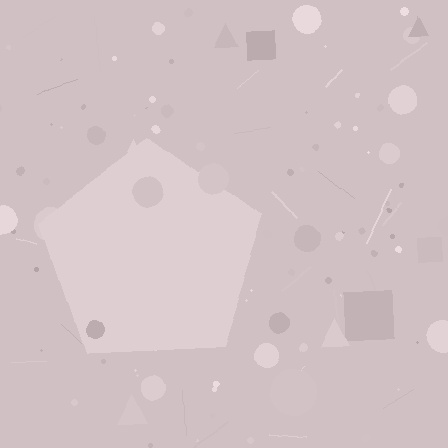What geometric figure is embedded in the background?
A pentagon is embedded in the background.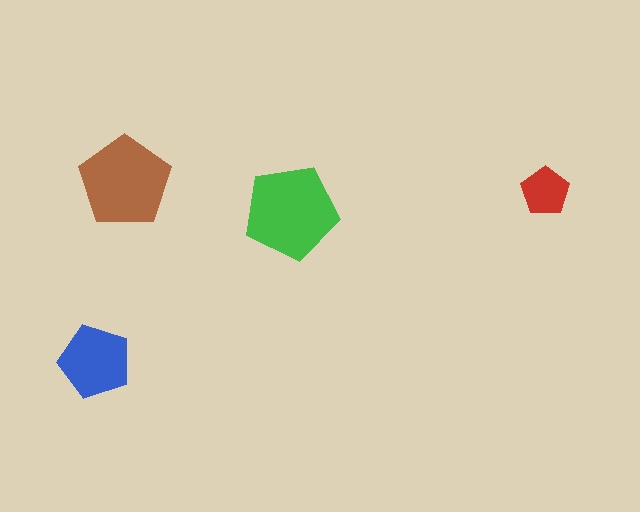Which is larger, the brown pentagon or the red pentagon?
The brown one.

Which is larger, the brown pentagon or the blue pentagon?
The brown one.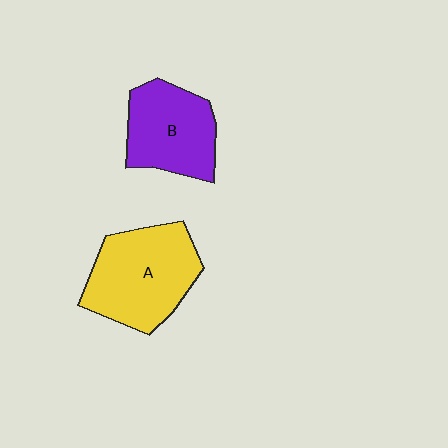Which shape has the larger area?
Shape A (yellow).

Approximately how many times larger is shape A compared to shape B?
Approximately 1.3 times.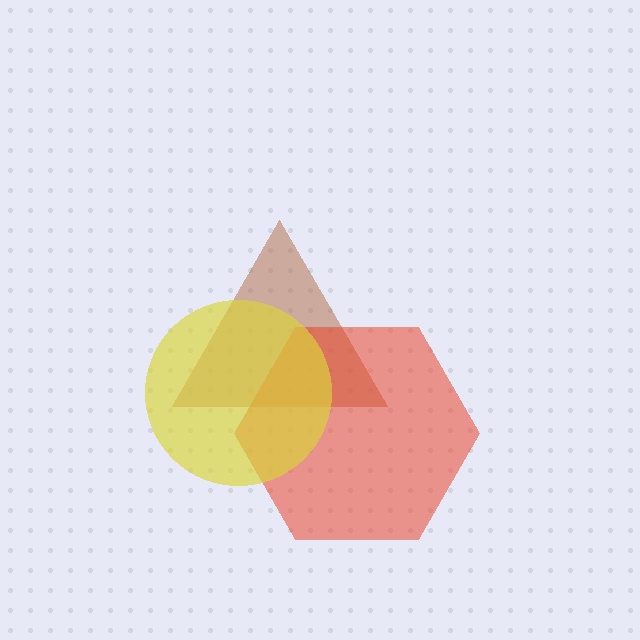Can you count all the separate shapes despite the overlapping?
Yes, there are 3 separate shapes.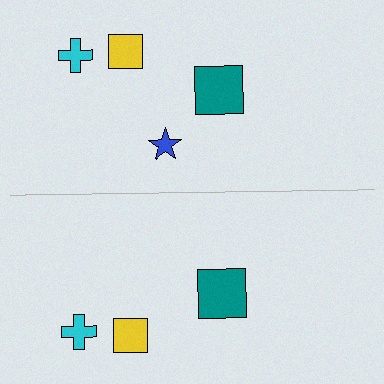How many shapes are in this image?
There are 7 shapes in this image.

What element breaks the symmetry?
A blue star is missing from the bottom side.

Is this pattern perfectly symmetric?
No, the pattern is not perfectly symmetric. A blue star is missing from the bottom side.